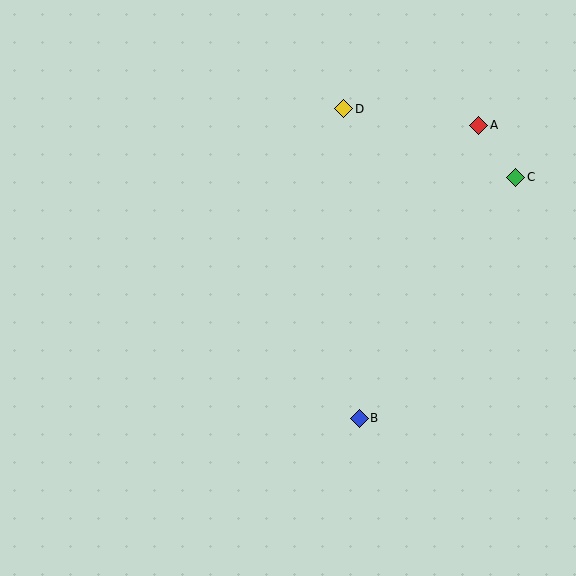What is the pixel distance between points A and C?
The distance between A and C is 64 pixels.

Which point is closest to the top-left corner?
Point D is closest to the top-left corner.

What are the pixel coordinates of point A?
Point A is at (479, 125).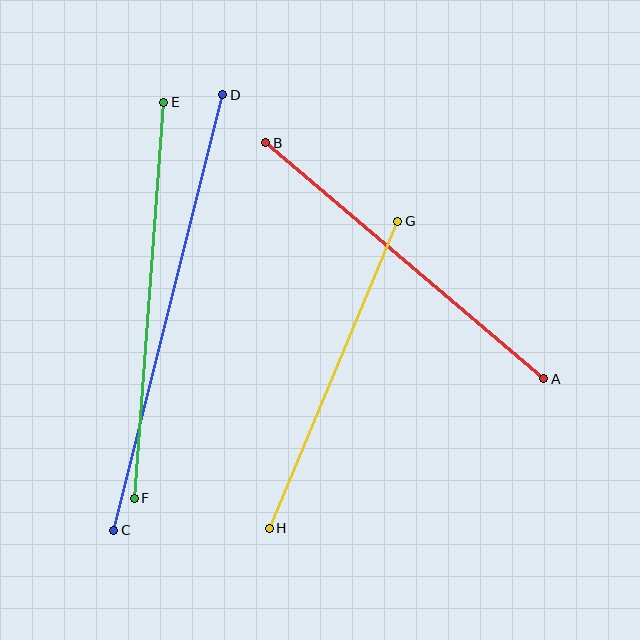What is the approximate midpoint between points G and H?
The midpoint is at approximately (334, 375) pixels.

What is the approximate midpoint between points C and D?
The midpoint is at approximately (168, 312) pixels.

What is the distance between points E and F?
The distance is approximately 397 pixels.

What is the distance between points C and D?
The distance is approximately 449 pixels.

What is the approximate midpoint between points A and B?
The midpoint is at approximately (405, 261) pixels.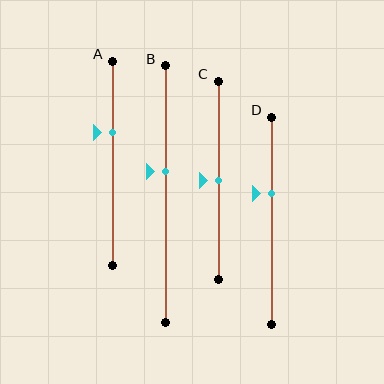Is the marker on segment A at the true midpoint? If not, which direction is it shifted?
No, the marker on segment A is shifted upward by about 15% of the segment length.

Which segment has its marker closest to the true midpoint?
Segment C has its marker closest to the true midpoint.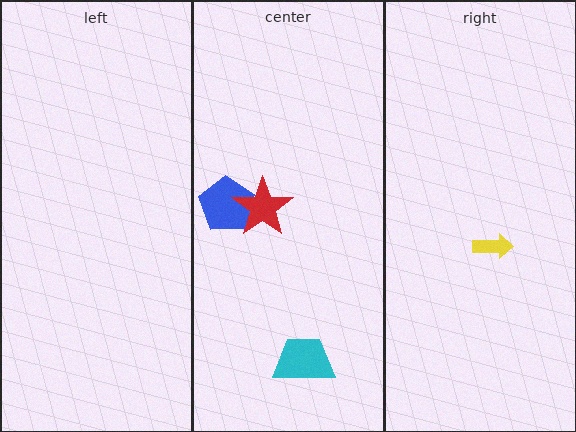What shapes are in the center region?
The blue pentagon, the red star, the cyan trapezoid.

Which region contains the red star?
The center region.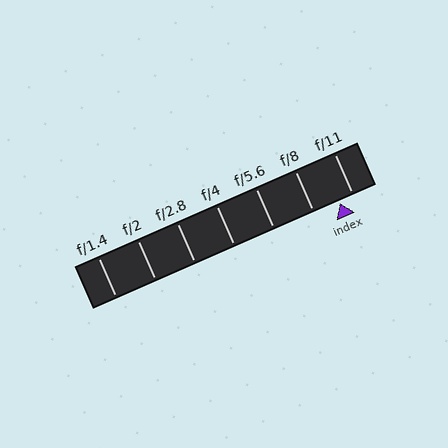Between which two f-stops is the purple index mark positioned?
The index mark is between f/8 and f/11.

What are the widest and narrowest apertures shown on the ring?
The widest aperture shown is f/1.4 and the narrowest is f/11.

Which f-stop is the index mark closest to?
The index mark is closest to f/11.